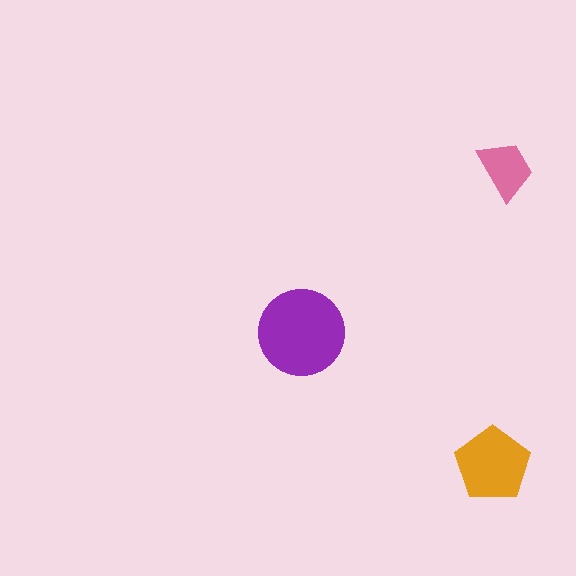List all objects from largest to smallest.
The purple circle, the orange pentagon, the pink trapezoid.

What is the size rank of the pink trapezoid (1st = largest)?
3rd.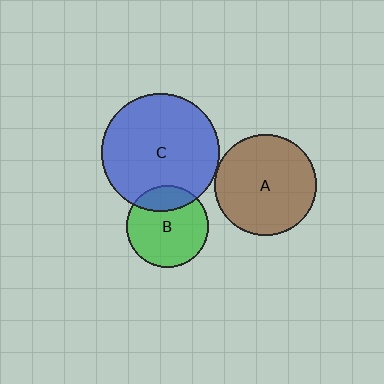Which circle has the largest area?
Circle C (blue).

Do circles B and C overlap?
Yes.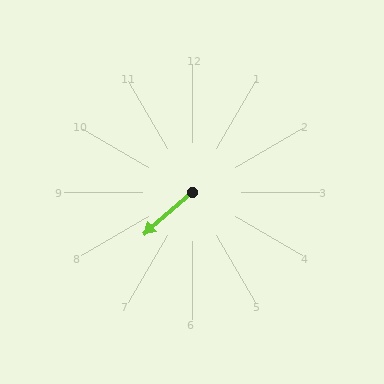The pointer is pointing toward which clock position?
Roughly 8 o'clock.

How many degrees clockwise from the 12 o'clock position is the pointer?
Approximately 229 degrees.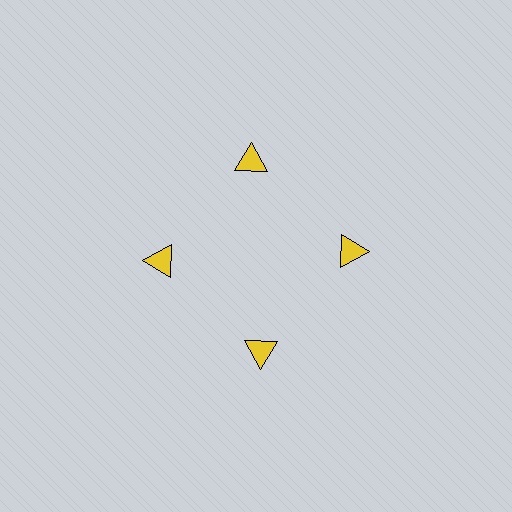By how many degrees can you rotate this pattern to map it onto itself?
The pattern maps onto itself every 90 degrees of rotation.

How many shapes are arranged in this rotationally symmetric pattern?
There are 4 shapes, arranged in 4 groups of 1.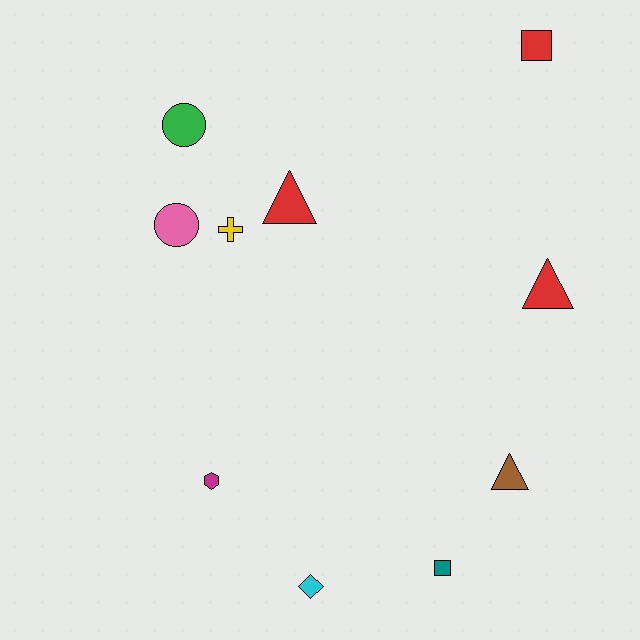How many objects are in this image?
There are 10 objects.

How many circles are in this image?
There are 2 circles.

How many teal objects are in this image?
There is 1 teal object.